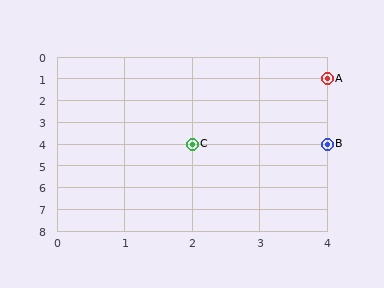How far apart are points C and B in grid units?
Points C and B are 2 columns apart.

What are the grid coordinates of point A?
Point A is at grid coordinates (4, 1).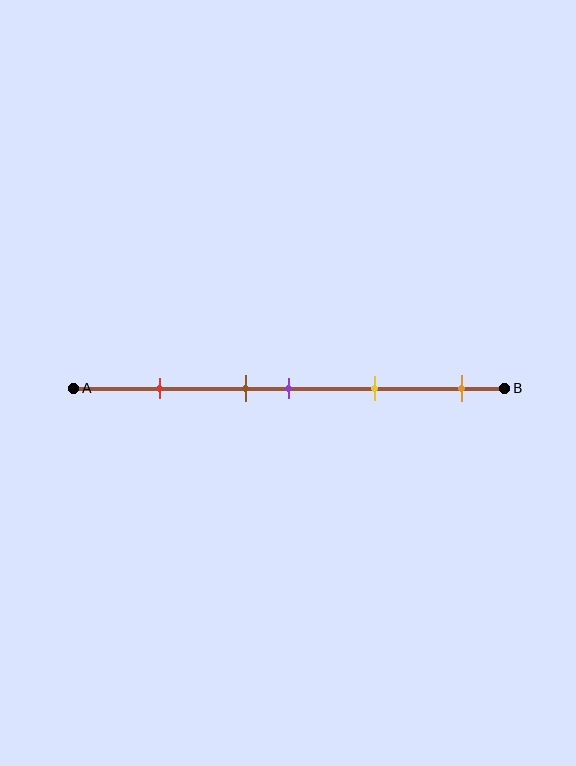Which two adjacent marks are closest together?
The brown and purple marks are the closest adjacent pair.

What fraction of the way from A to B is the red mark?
The red mark is approximately 20% (0.2) of the way from A to B.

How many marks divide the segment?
There are 5 marks dividing the segment.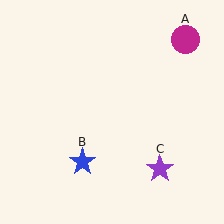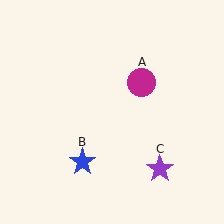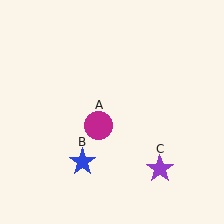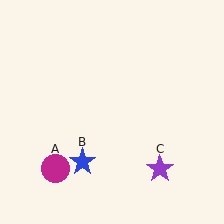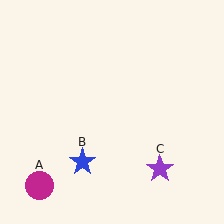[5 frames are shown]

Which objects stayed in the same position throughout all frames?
Blue star (object B) and purple star (object C) remained stationary.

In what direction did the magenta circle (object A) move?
The magenta circle (object A) moved down and to the left.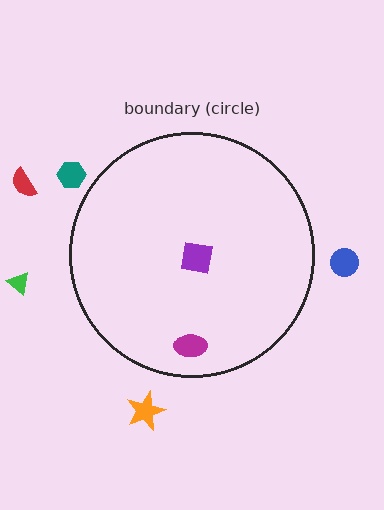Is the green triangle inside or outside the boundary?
Outside.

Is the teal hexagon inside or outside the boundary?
Outside.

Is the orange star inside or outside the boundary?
Outside.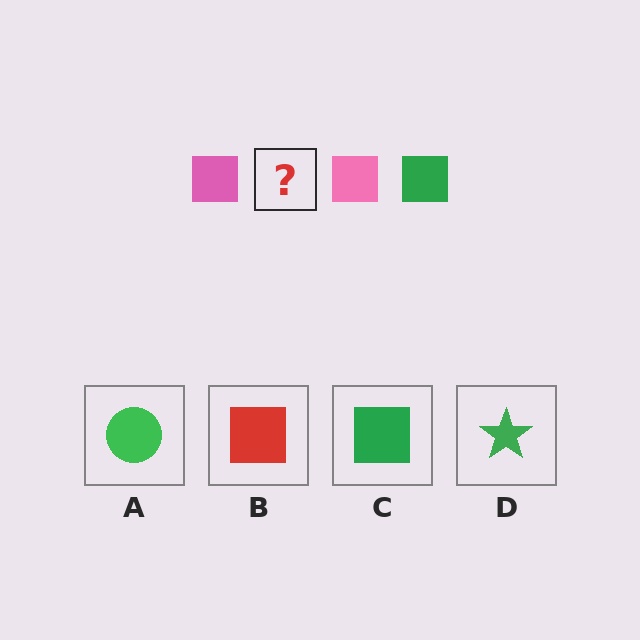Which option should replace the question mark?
Option C.